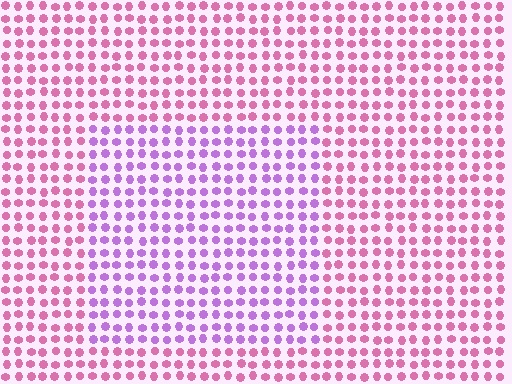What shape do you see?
I see a rectangle.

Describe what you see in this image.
The image is filled with small pink elements in a uniform arrangement. A rectangle-shaped region is visible where the elements are tinted to a slightly different hue, forming a subtle color boundary.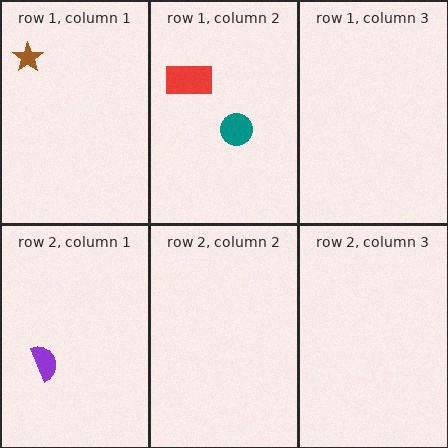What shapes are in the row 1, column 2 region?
The red rectangle, the teal circle.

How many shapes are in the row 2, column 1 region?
1.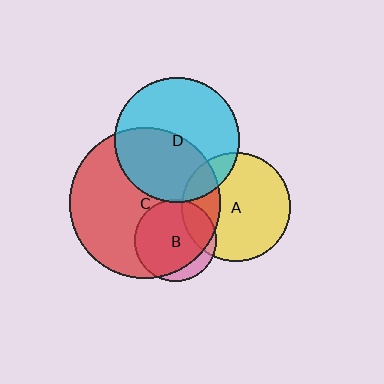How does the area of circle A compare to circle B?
Approximately 1.8 times.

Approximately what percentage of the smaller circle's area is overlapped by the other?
Approximately 25%.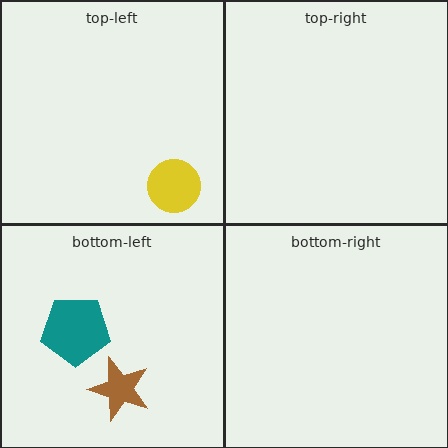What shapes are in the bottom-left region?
The brown star, the teal pentagon.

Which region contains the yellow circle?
The top-left region.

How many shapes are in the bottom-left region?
2.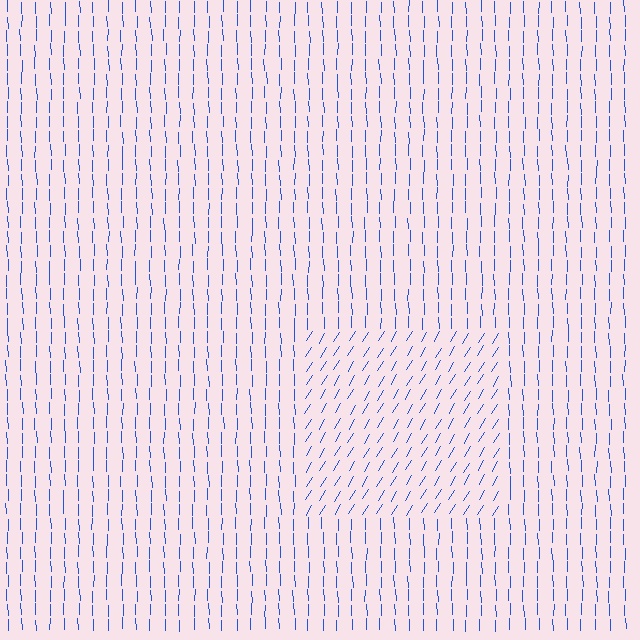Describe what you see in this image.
The image is filled with small blue line segments. A rectangle region in the image has lines oriented differently from the surrounding lines, creating a visible texture boundary.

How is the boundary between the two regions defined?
The boundary is defined purely by a change in line orientation (approximately 32 degrees difference). All lines are the same color and thickness.